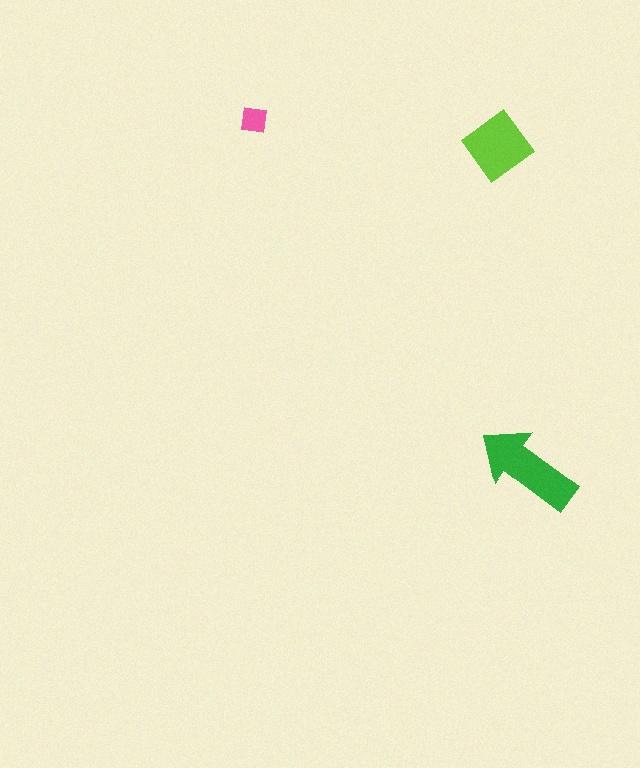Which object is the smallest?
The pink square.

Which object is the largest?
The green arrow.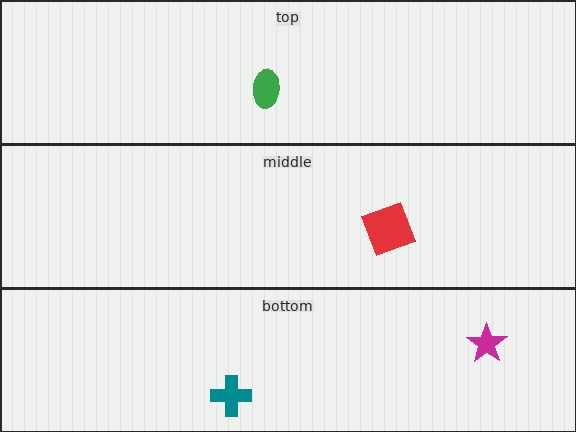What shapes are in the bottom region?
The teal cross, the magenta star.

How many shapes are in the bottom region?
2.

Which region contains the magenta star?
The bottom region.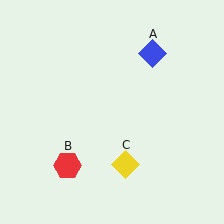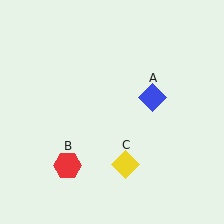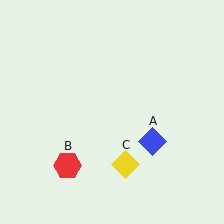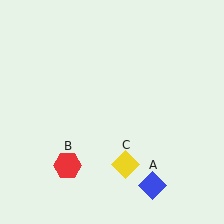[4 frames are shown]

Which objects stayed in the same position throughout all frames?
Red hexagon (object B) and yellow diamond (object C) remained stationary.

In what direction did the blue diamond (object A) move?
The blue diamond (object A) moved down.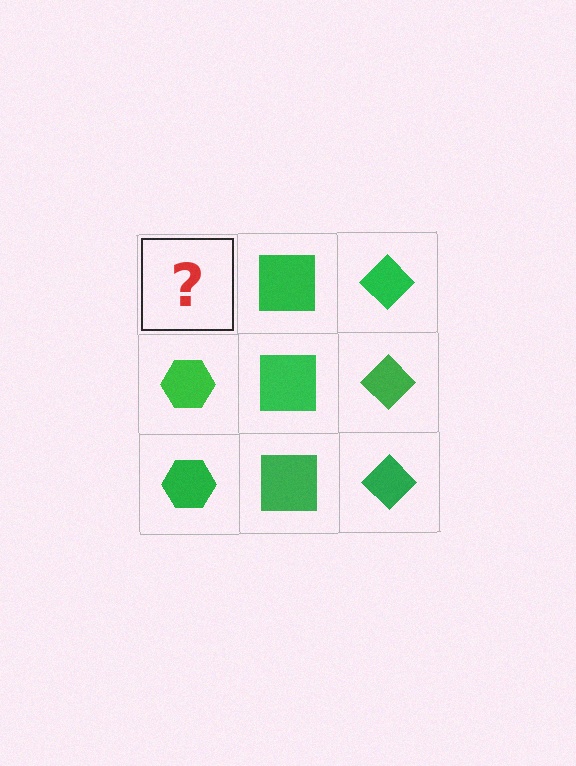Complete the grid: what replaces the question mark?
The question mark should be replaced with a green hexagon.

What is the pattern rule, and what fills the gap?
The rule is that each column has a consistent shape. The gap should be filled with a green hexagon.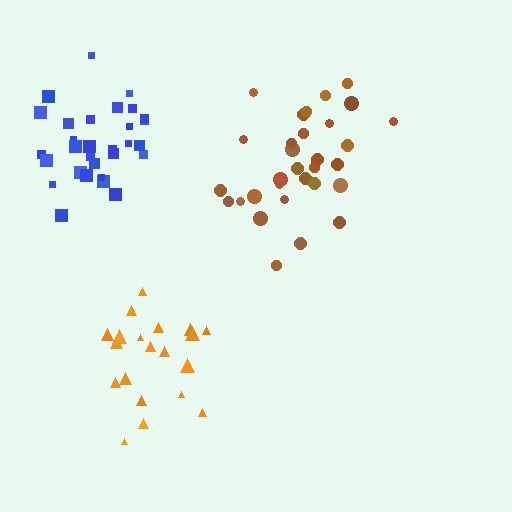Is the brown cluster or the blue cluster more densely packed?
Blue.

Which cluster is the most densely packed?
Blue.